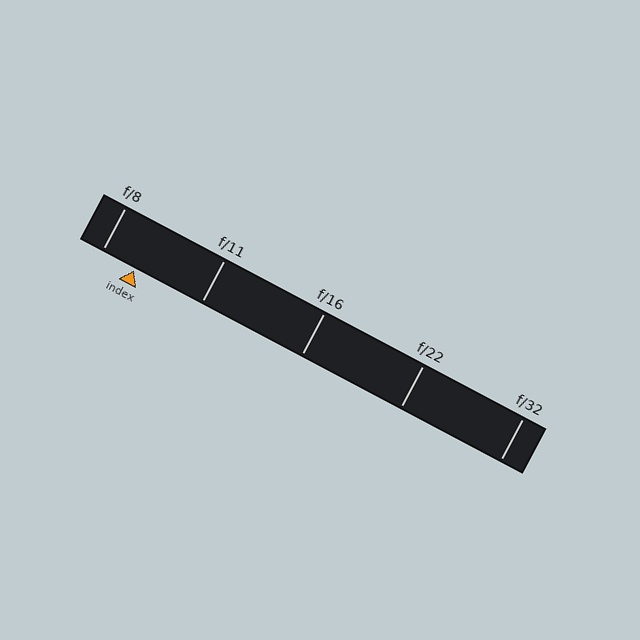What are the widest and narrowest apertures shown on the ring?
The widest aperture shown is f/8 and the narrowest is f/32.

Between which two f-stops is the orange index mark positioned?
The index mark is between f/8 and f/11.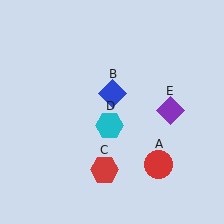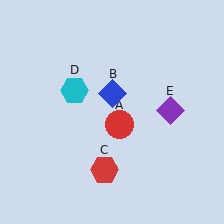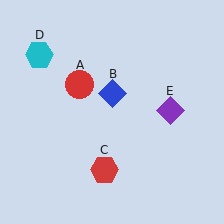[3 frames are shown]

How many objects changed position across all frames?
2 objects changed position: red circle (object A), cyan hexagon (object D).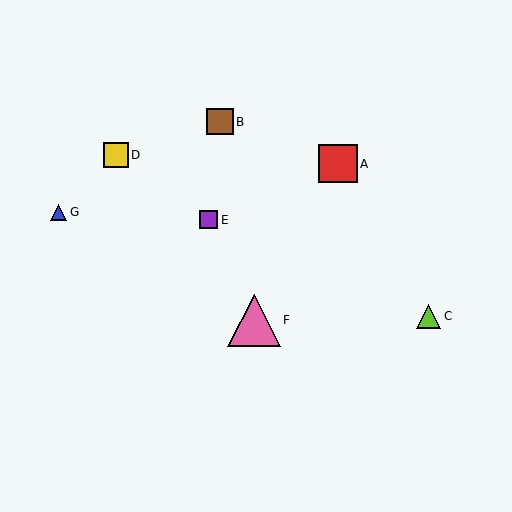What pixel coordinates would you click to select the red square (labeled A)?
Click at (338, 164) to select the red square A.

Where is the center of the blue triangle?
The center of the blue triangle is at (59, 212).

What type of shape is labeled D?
Shape D is a yellow square.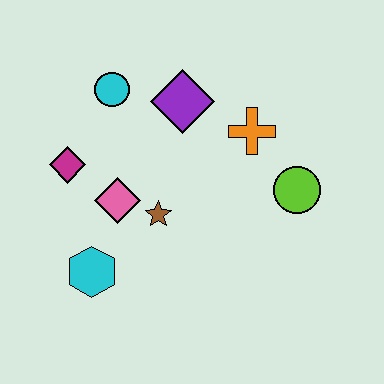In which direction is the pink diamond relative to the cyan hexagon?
The pink diamond is above the cyan hexagon.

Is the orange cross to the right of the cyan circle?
Yes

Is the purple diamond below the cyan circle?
Yes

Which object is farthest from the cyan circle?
The lime circle is farthest from the cyan circle.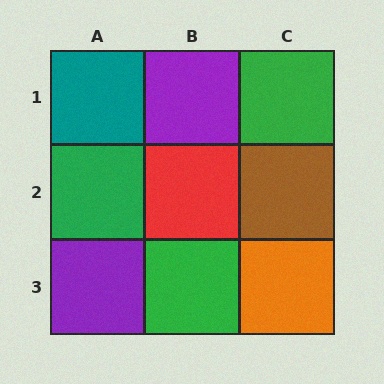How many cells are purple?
2 cells are purple.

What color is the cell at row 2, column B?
Red.